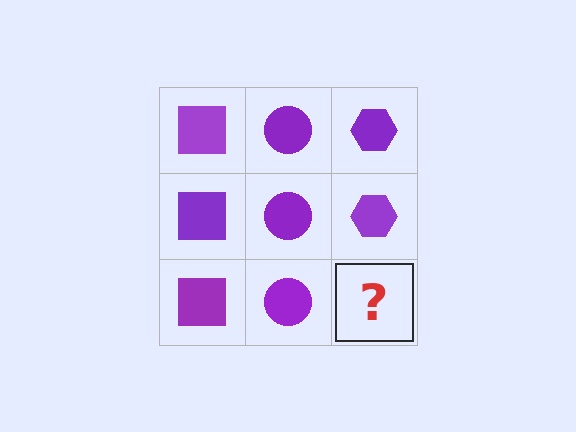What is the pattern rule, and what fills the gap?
The rule is that each column has a consistent shape. The gap should be filled with a purple hexagon.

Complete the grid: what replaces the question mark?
The question mark should be replaced with a purple hexagon.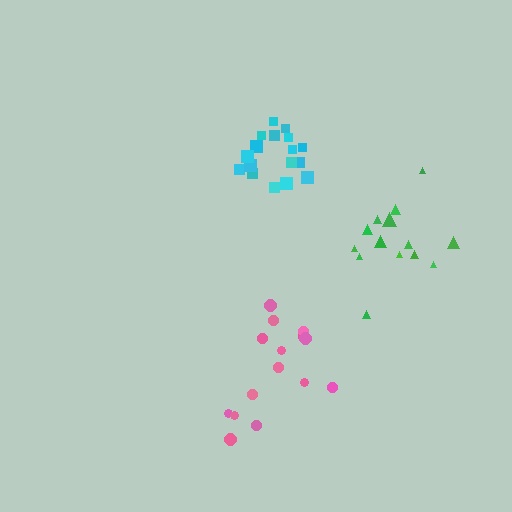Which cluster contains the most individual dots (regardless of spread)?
Cyan (17).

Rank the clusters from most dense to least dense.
cyan, green, pink.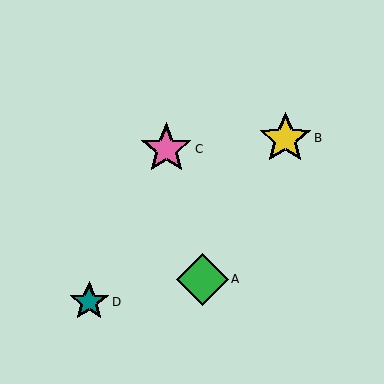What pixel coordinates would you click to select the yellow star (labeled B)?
Click at (285, 138) to select the yellow star B.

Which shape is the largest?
The yellow star (labeled B) is the largest.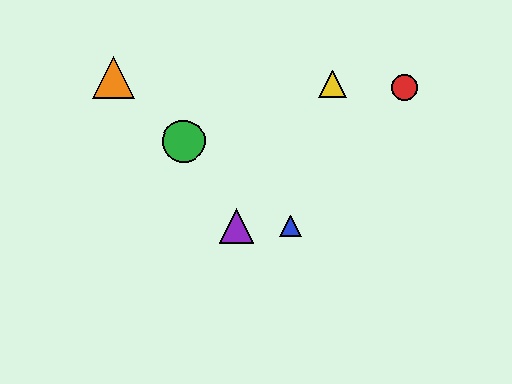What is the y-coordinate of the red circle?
The red circle is at y≈88.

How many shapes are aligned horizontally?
2 shapes (the blue triangle, the purple triangle) are aligned horizontally.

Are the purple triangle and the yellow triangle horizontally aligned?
No, the purple triangle is at y≈226 and the yellow triangle is at y≈84.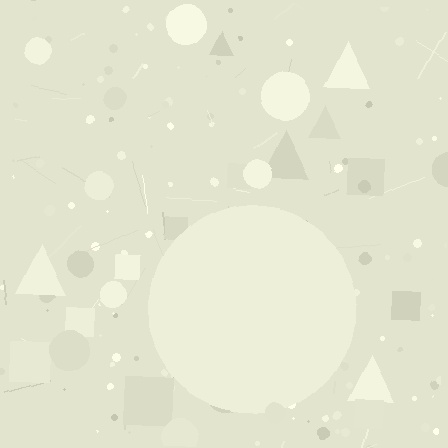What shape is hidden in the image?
A circle is hidden in the image.